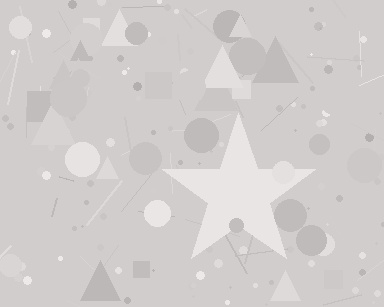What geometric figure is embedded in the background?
A star is embedded in the background.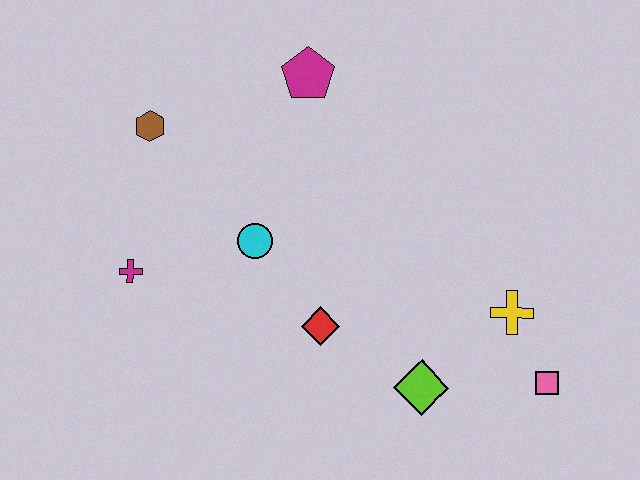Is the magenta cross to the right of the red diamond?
No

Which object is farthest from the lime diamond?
The brown hexagon is farthest from the lime diamond.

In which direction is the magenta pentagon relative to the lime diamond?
The magenta pentagon is above the lime diamond.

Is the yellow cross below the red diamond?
No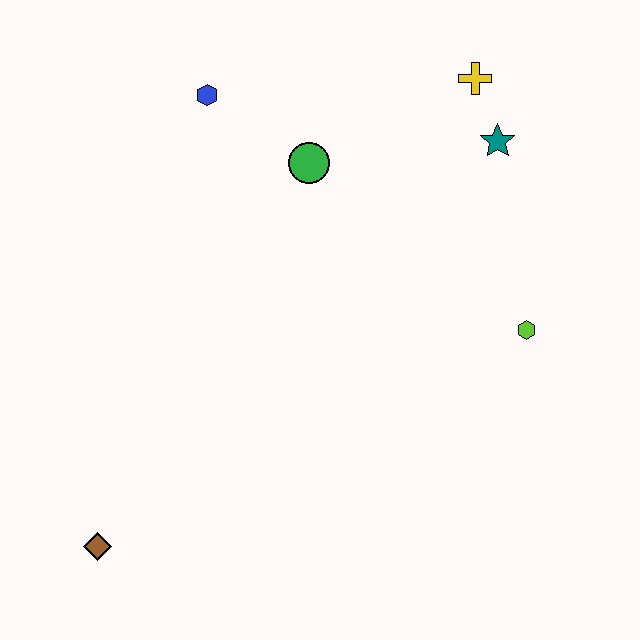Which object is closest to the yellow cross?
The teal star is closest to the yellow cross.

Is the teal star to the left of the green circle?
No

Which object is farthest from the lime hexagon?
The brown diamond is farthest from the lime hexagon.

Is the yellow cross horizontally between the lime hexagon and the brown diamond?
Yes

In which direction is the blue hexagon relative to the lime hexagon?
The blue hexagon is to the left of the lime hexagon.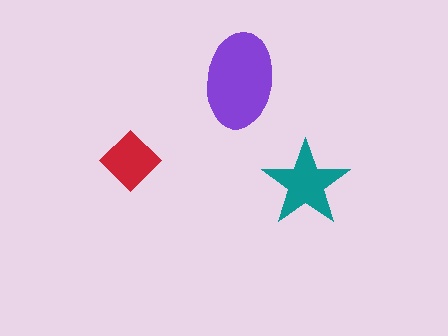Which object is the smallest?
The red diamond.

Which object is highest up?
The purple ellipse is topmost.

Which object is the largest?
The purple ellipse.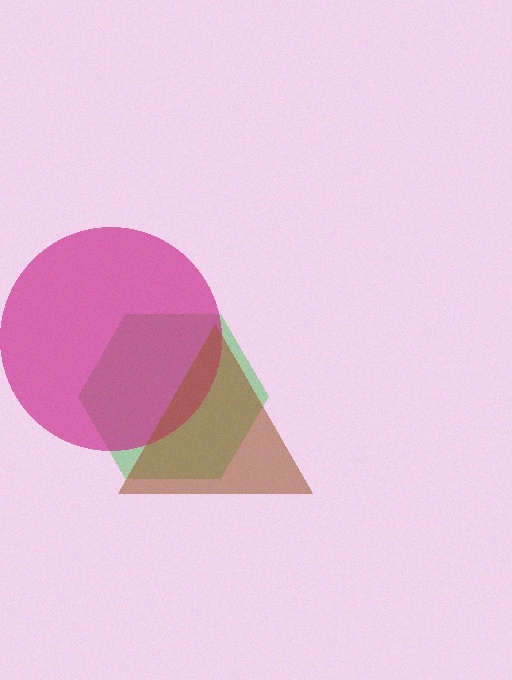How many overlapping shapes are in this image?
There are 3 overlapping shapes in the image.